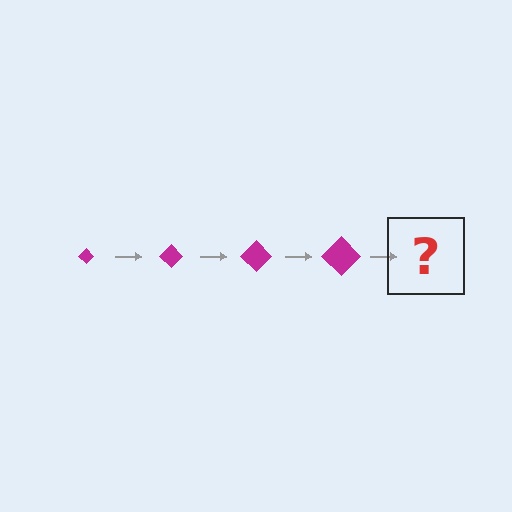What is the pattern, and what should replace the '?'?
The pattern is that the diamond gets progressively larger each step. The '?' should be a magenta diamond, larger than the previous one.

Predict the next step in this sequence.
The next step is a magenta diamond, larger than the previous one.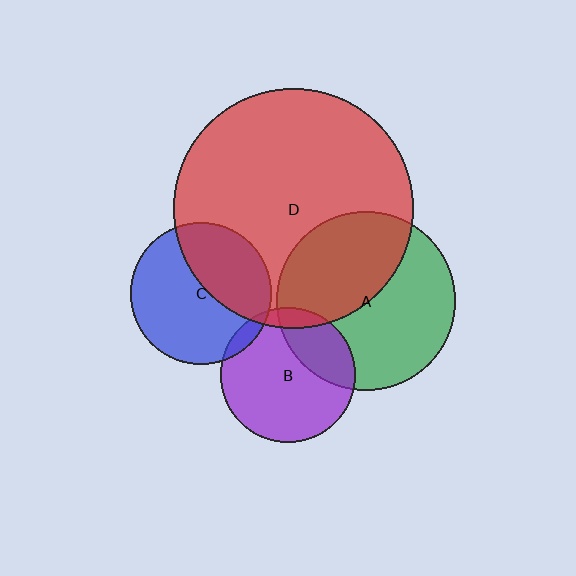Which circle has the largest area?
Circle D (red).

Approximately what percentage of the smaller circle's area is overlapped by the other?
Approximately 40%.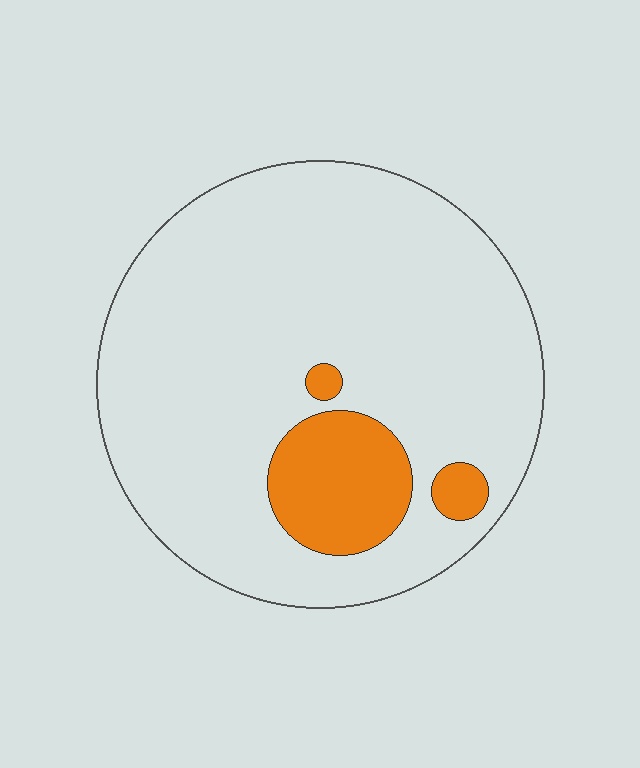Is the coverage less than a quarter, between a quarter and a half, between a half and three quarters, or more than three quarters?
Less than a quarter.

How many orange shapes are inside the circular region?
3.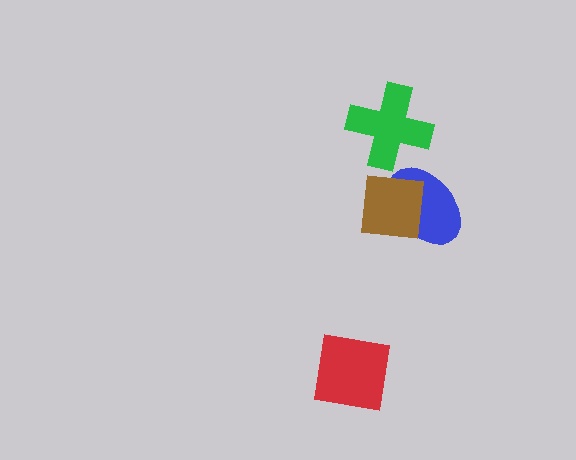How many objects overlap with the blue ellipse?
1 object overlaps with the blue ellipse.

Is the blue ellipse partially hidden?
Yes, it is partially covered by another shape.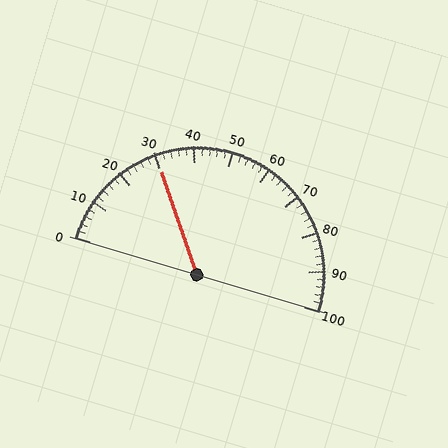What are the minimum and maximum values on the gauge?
The gauge ranges from 0 to 100.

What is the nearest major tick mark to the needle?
The nearest major tick mark is 30.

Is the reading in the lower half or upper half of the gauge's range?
The reading is in the lower half of the range (0 to 100).